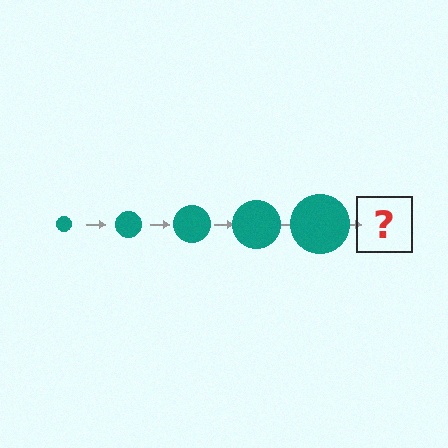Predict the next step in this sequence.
The next step is a teal circle, larger than the previous one.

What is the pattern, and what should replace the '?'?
The pattern is that the circle gets progressively larger each step. The '?' should be a teal circle, larger than the previous one.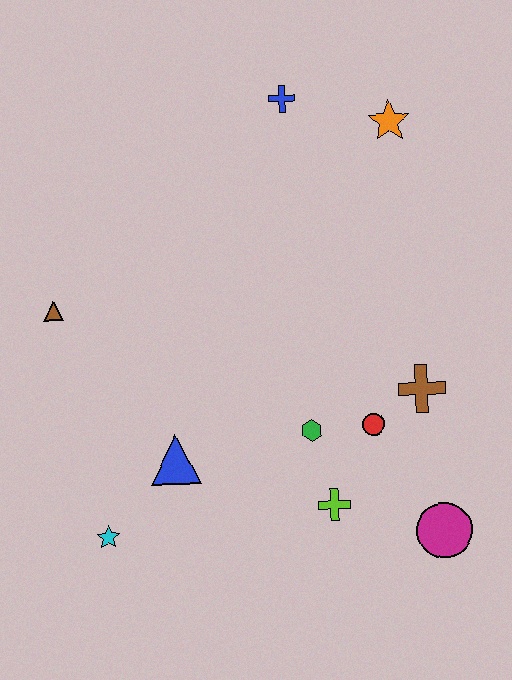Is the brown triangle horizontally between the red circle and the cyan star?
No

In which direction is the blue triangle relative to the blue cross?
The blue triangle is below the blue cross.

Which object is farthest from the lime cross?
The blue cross is farthest from the lime cross.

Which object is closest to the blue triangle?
The cyan star is closest to the blue triangle.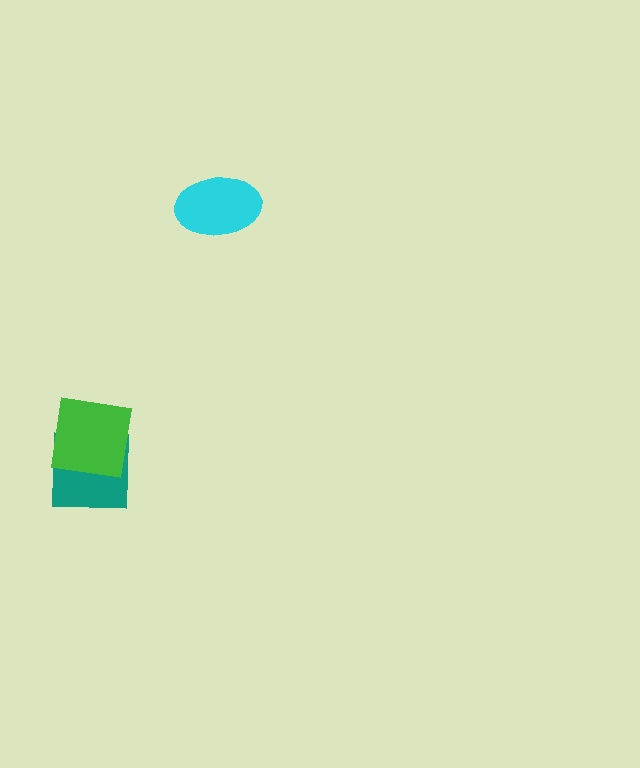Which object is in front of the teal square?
The green square is in front of the teal square.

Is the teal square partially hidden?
Yes, it is partially covered by another shape.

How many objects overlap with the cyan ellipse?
0 objects overlap with the cyan ellipse.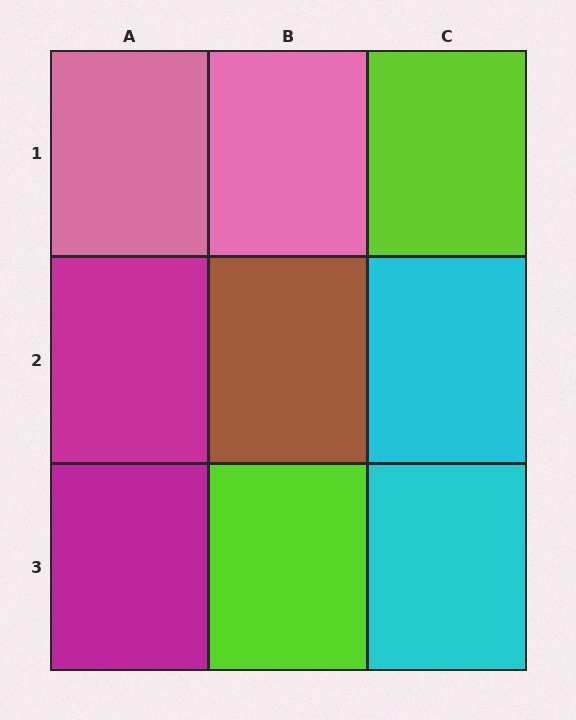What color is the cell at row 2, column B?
Brown.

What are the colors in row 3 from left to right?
Magenta, lime, cyan.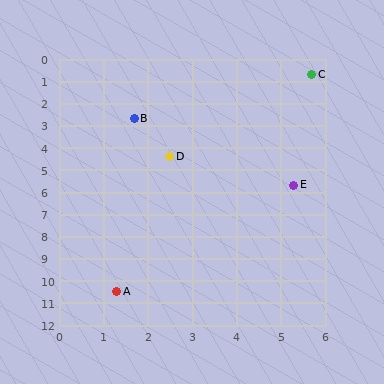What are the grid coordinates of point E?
Point E is at approximately (5.3, 5.7).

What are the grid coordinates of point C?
Point C is at approximately (5.7, 0.7).